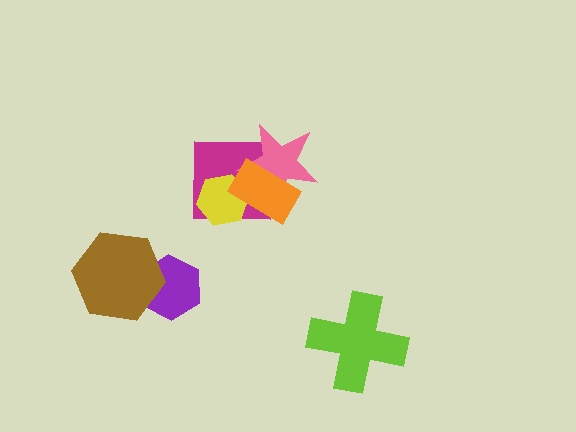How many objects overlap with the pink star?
2 objects overlap with the pink star.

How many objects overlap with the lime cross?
0 objects overlap with the lime cross.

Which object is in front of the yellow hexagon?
The orange rectangle is in front of the yellow hexagon.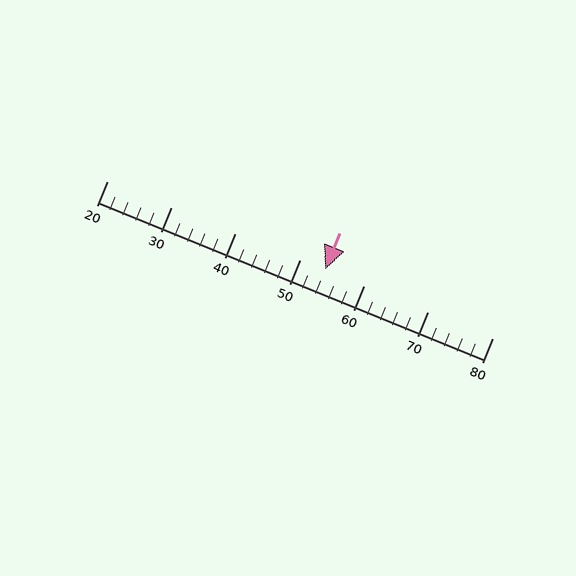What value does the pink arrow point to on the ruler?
The pink arrow points to approximately 54.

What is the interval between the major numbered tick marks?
The major tick marks are spaced 10 units apart.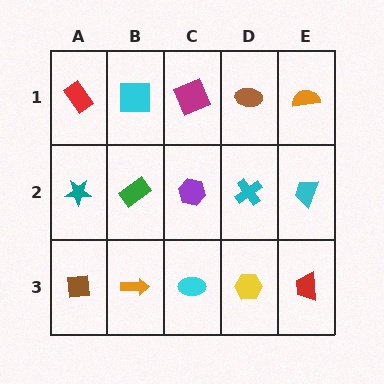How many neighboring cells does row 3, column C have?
3.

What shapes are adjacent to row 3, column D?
A cyan cross (row 2, column D), a cyan ellipse (row 3, column C), a red trapezoid (row 3, column E).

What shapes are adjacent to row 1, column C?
A purple hexagon (row 2, column C), a cyan square (row 1, column B), a brown ellipse (row 1, column D).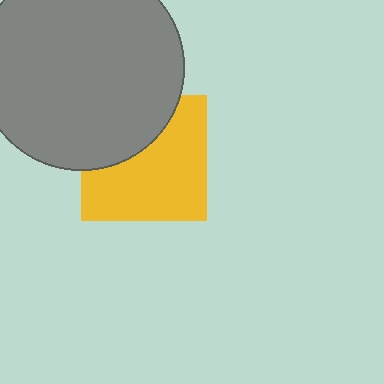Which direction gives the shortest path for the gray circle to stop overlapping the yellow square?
Moving up gives the shortest separation.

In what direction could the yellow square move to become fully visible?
The yellow square could move down. That would shift it out from behind the gray circle entirely.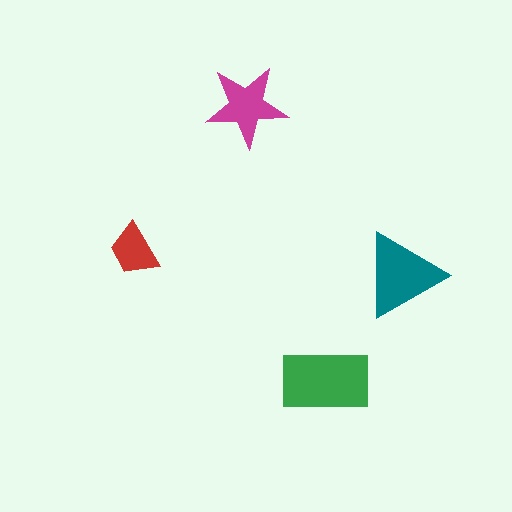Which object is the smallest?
The red trapezoid.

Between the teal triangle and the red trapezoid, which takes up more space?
The teal triangle.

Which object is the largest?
The green rectangle.